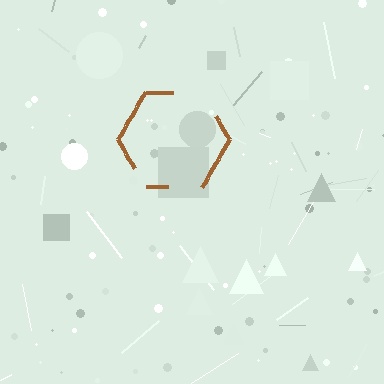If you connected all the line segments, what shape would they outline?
They would outline a hexagon.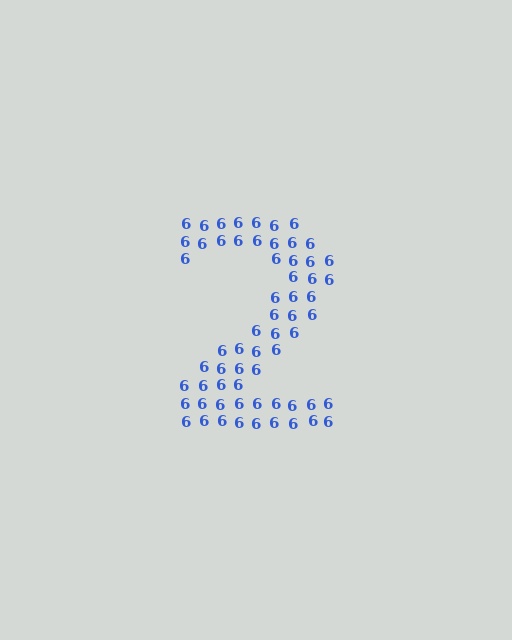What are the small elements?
The small elements are digit 6's.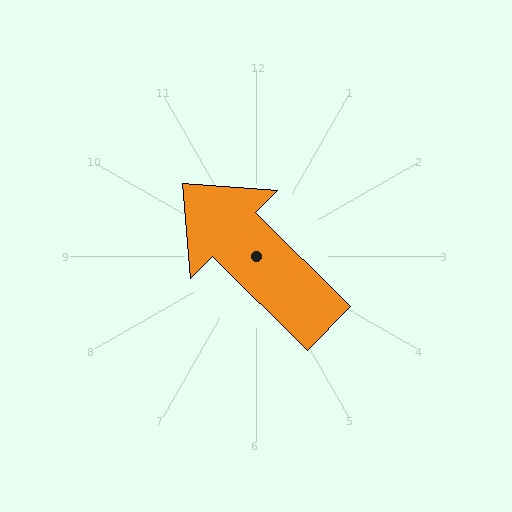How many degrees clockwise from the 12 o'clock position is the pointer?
Approximately 315 degrees.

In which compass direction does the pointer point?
Northwest.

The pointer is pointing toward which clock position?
Roughly 10 o'clock.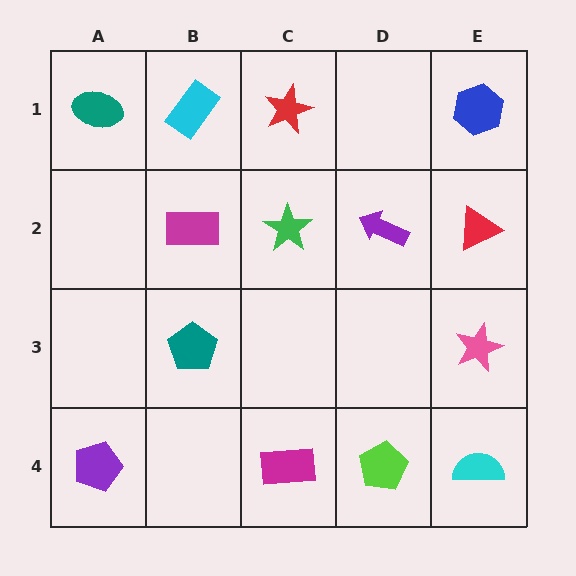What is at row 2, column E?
A red triangle.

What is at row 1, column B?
A cyan rectangle.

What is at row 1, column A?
A teal ellipse.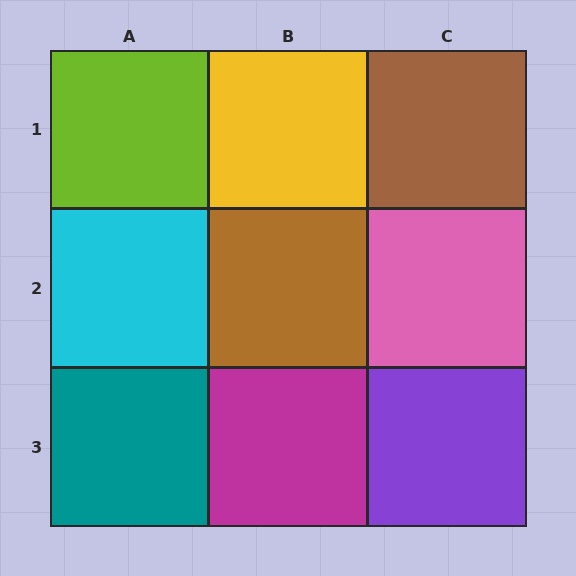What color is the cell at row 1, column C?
Brown.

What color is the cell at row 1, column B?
Yellow.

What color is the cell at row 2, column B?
Brown.